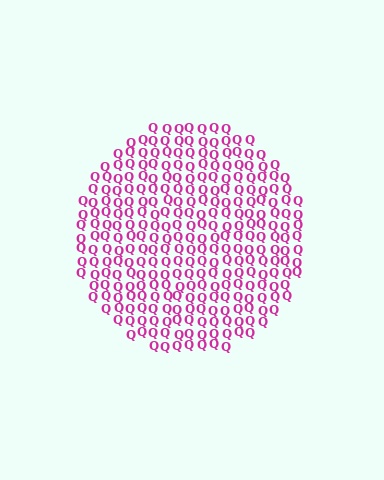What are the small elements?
The small elements are letter Q's.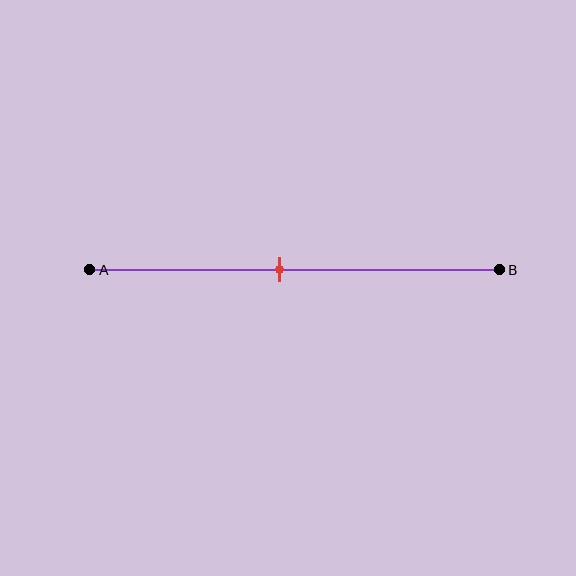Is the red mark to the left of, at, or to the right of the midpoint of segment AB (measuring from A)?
The red mark is to the left of the midpoint of segment AB.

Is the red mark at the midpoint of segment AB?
No, the mark is at about 45% from A, not at the 50% midpoint.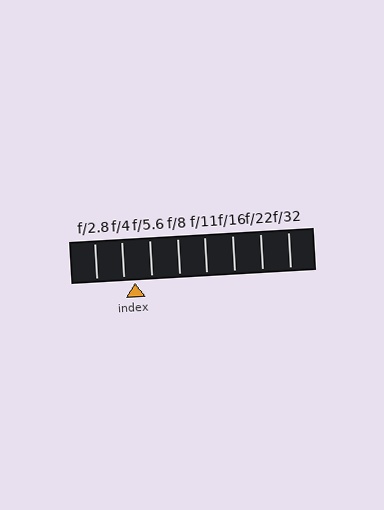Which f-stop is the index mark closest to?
The index mark is closest to f/4.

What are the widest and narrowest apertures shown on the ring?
The widest aperture shown is f/2.8 and the narrowest is f/32.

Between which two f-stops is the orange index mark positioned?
The index mark is between f/4 and f/5.6.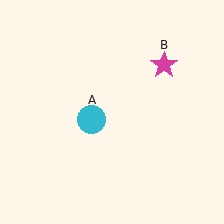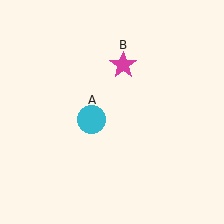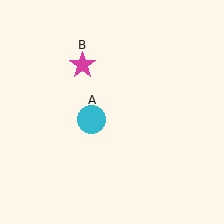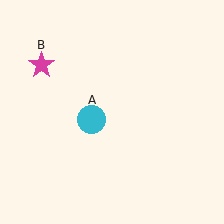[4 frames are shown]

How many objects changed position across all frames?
1 object changed position: magenta star (object B).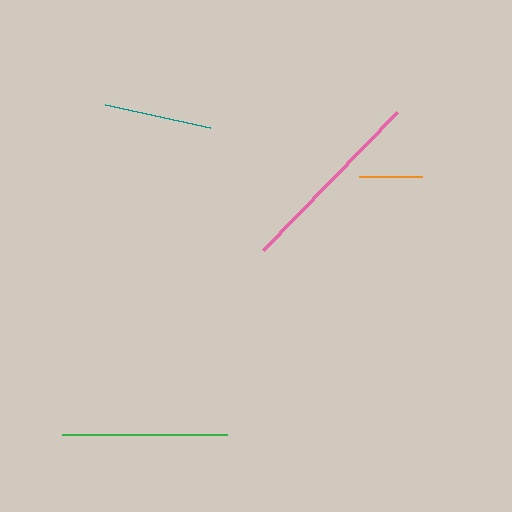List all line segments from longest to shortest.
From longest to shortest: pink, green, teal, orange.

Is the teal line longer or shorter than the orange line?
The teal line is longer than the orange line.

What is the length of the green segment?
The green segment is approximately 165 pixels long.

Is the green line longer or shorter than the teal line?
The green line is longer than the teal line.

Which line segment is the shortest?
The orange line is the shortest at approximately 64 pixels.